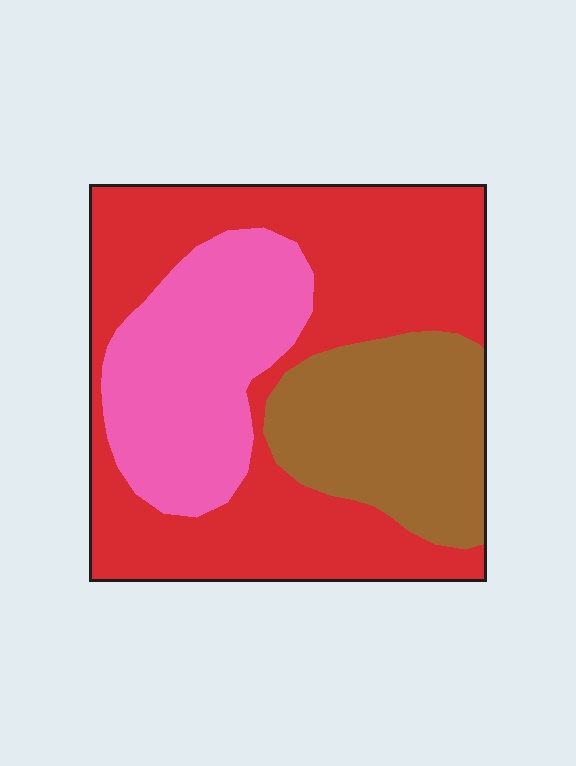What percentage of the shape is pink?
Pink covers 25% of the shape.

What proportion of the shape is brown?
Brown covers 23% of the shape.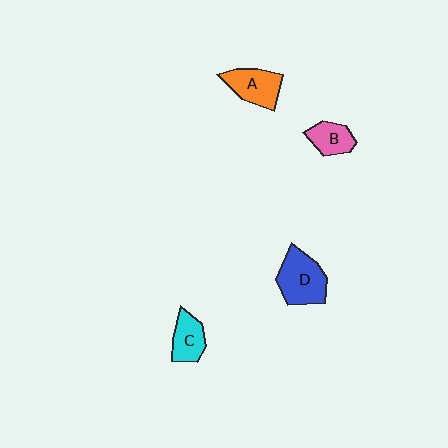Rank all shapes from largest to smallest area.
From largest to smallest: D (blue), A (orange), C (cyan), B (pink).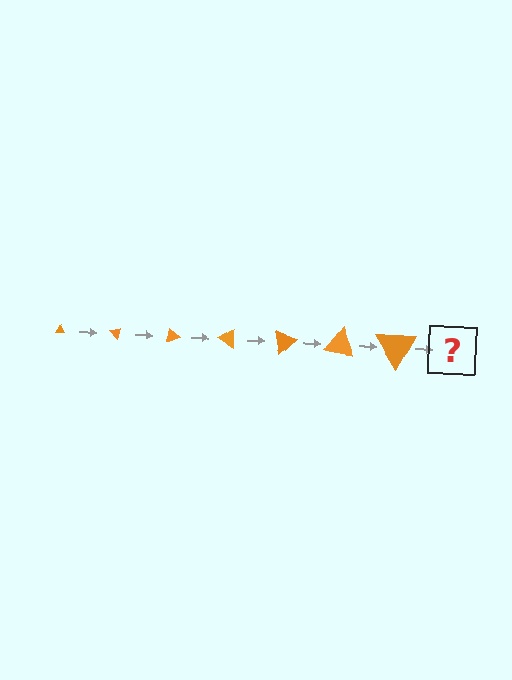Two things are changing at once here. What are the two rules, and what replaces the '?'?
The two rules are that the triangle grows larger each step and it rotates 50 degrees each step. The '?' should be a triangle, larger than the previous one and rotated 350 degrees from the start.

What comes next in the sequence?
The next element should be a triangle, larger than the previous one and rotated 350 degrees from the start.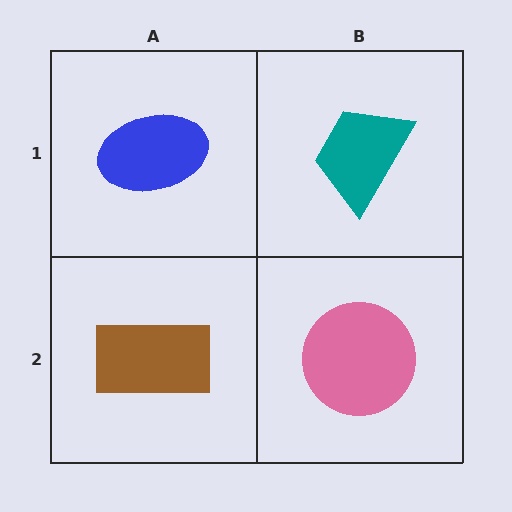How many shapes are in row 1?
2 shapes.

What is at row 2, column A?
A brown rectangle.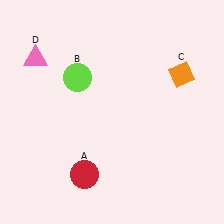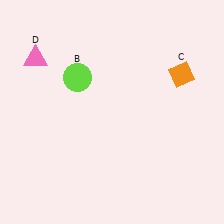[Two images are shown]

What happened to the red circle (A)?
The red circle (A) was removed in Image 2. It was in the bottom-left area of Image 1.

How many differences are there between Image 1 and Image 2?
There is 1 difference between the two images.